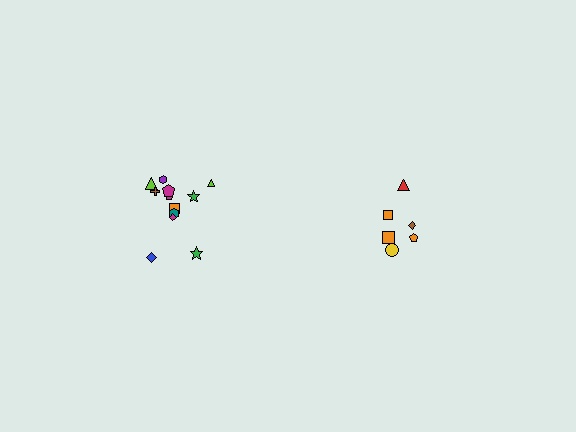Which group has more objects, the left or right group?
The left group.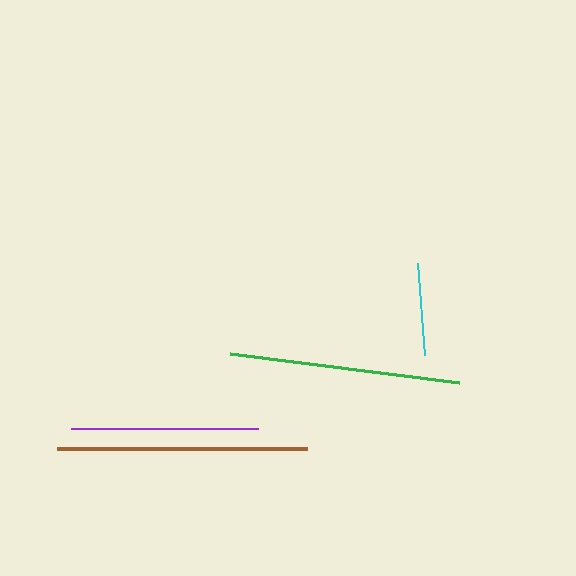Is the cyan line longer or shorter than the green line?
The green line is longer than the cyan line.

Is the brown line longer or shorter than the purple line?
The brown line is longer than the purple line.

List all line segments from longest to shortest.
From longest to shortest: brown, green, purple, cyan.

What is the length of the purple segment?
The purple segment is approximately 188 pixels long.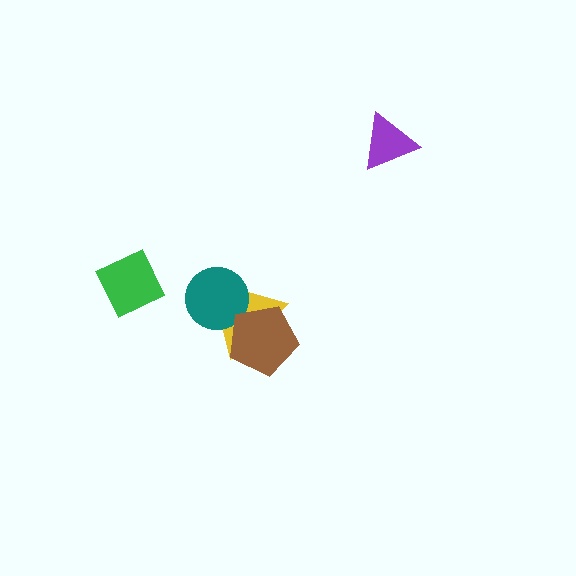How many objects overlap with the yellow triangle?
2 objects overlap with the yellow triangle.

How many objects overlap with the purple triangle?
0 objects overlap with the purple triangle.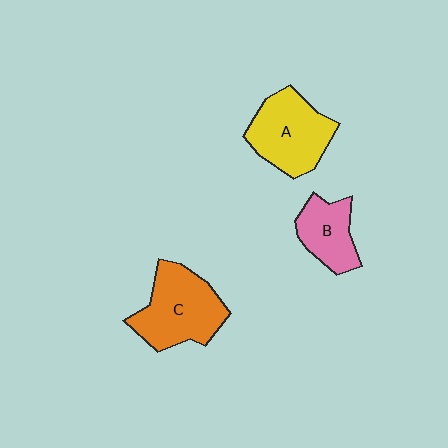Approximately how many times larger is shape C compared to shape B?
Approximately 1.6 times.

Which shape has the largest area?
Shape C (orange).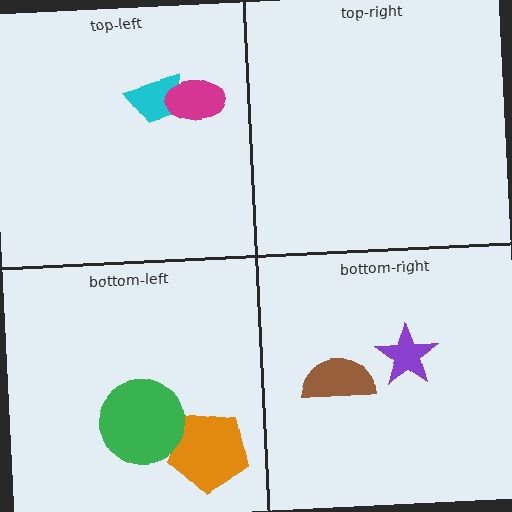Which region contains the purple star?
The bottom-right region.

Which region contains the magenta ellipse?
The top-left region.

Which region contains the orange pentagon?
The bottom-left region.